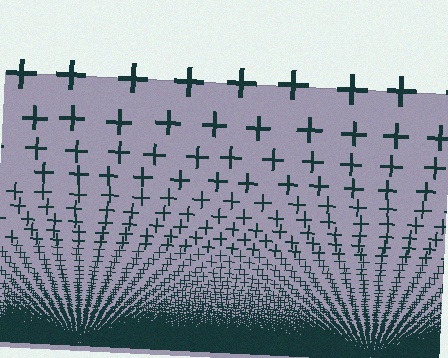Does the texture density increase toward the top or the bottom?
Density increases toward the bottom.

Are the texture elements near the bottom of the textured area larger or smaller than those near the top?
Smaller. The gradient is inverted — elements near the bottom are smaller and denser.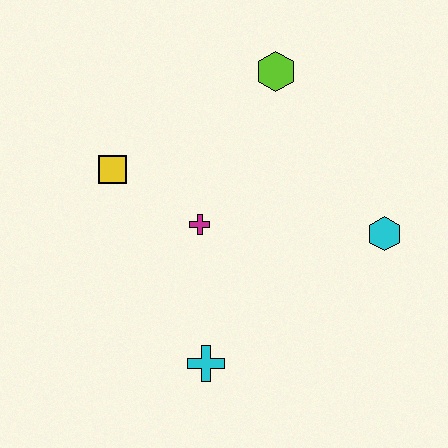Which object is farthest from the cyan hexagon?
The yellow square is farthest from the cyan hexagon.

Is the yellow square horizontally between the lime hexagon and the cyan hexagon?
No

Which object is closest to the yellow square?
The magenta cross is closest to the yellow square.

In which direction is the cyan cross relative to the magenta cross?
The cyan cross is below the magenta cross.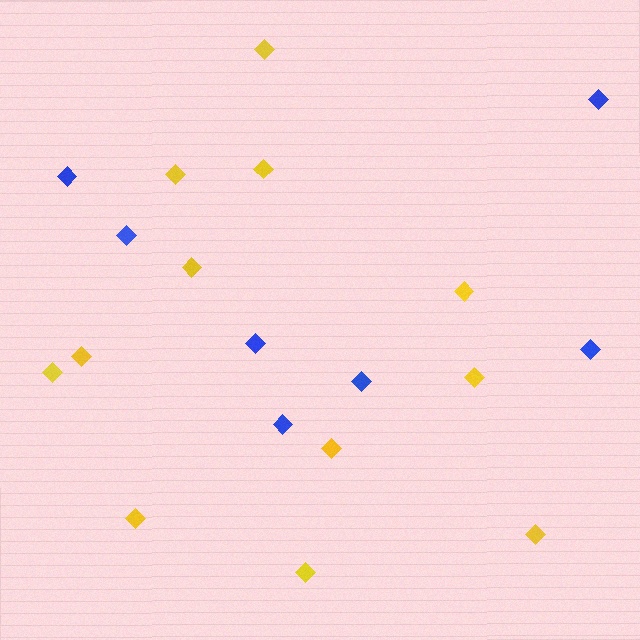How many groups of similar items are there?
There are 2 groups: one group of yellow diamonds (12) and one group of blue diamonds (7).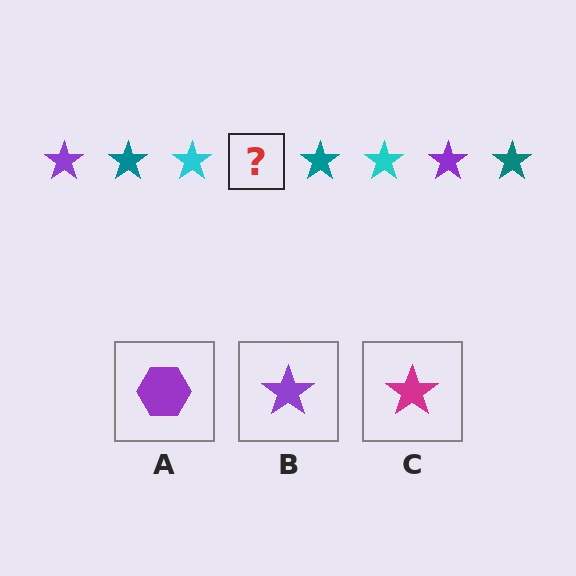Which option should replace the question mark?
Option B.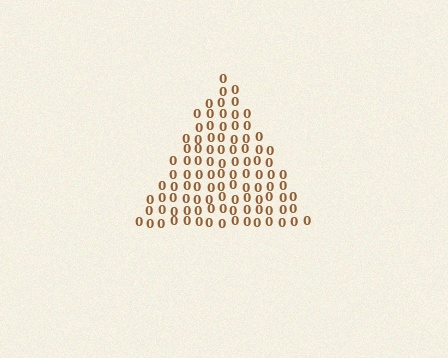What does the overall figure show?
The overall figure shows a triangle.